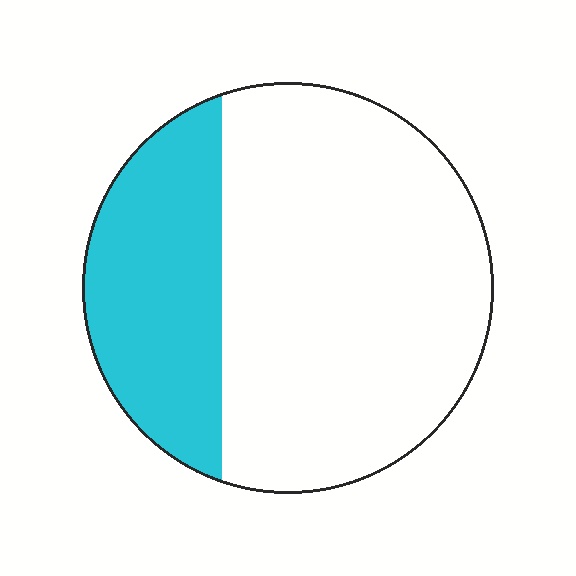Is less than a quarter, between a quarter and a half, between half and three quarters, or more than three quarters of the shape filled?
Between a quarter and a half.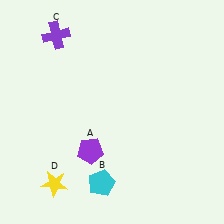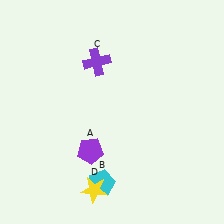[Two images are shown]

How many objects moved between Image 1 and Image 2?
2 objects moved between the two images.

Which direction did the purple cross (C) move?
The purple cross (C) moved right.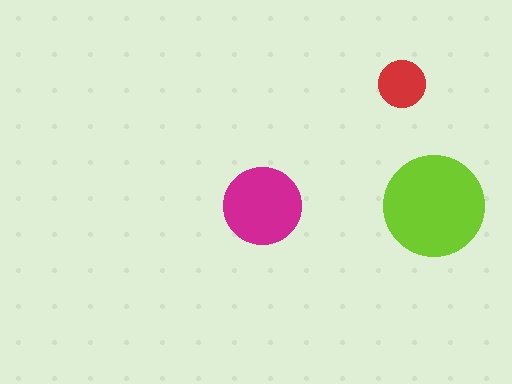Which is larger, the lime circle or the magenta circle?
The lime one.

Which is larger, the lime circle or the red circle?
The lime one.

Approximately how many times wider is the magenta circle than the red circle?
About 1.5 times wider.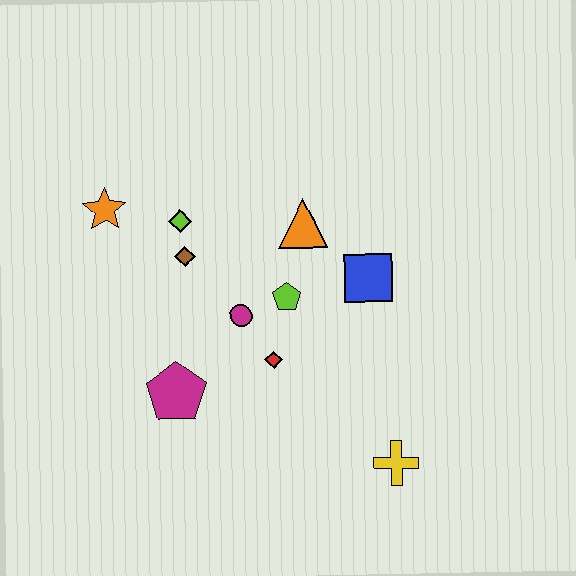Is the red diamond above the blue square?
No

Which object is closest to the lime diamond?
The brown diamond is closest to the lime diamond.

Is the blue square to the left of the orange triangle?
No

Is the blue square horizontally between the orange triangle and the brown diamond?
No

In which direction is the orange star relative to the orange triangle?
The orange star is to the left of the orange triangle.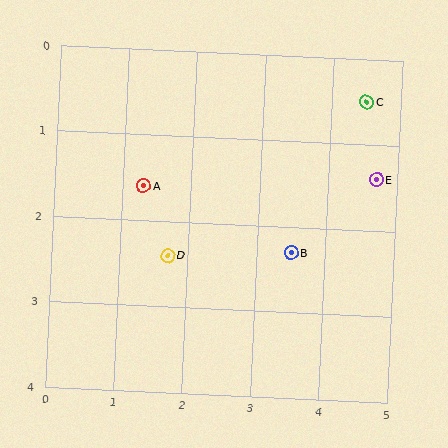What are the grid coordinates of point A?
Point A is at approximately (1.3, 1.6).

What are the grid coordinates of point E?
Point E is at approximately (4.7, 1.4).